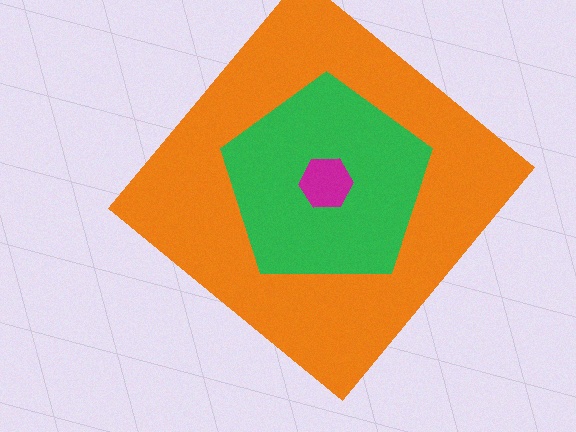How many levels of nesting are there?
3.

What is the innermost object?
The magenta hexagon.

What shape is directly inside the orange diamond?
The green pentagon.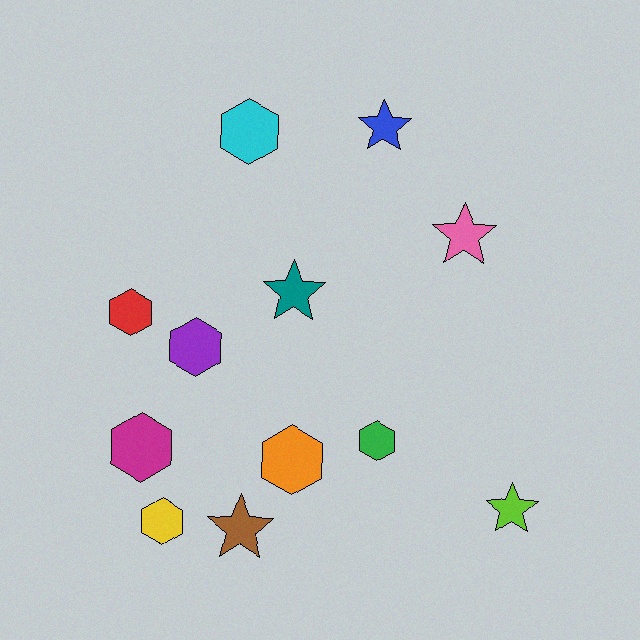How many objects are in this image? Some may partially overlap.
There are 12 objects.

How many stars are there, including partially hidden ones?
There are 5 stars.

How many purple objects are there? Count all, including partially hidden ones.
There is 1 purple object.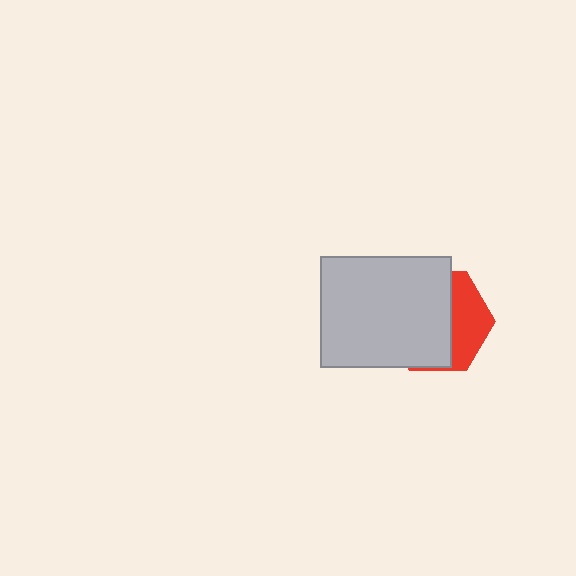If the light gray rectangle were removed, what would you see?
You would see the complete red hexagon.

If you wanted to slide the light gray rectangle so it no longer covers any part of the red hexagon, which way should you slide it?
Slide it left — that is the most direct way to separate the two shapes.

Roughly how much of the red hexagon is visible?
A small part of it is visible (roughly 37%).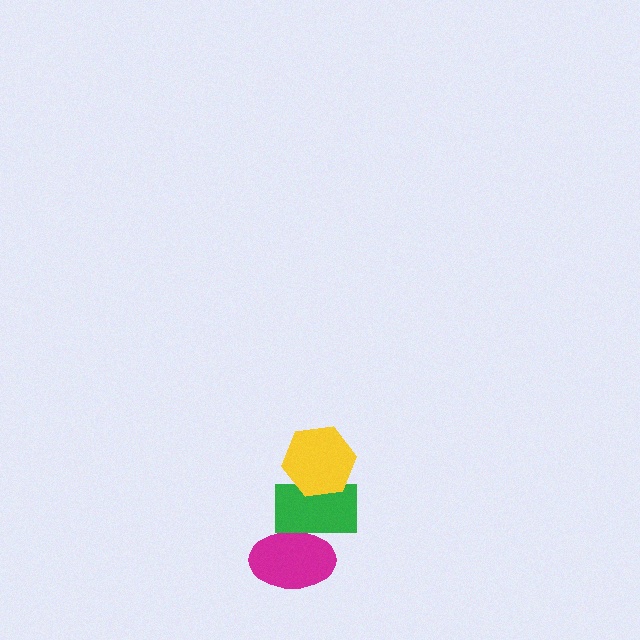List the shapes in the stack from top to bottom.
From top to bottom: the yellow hexagon, the green rectangle, the magenta ellipse.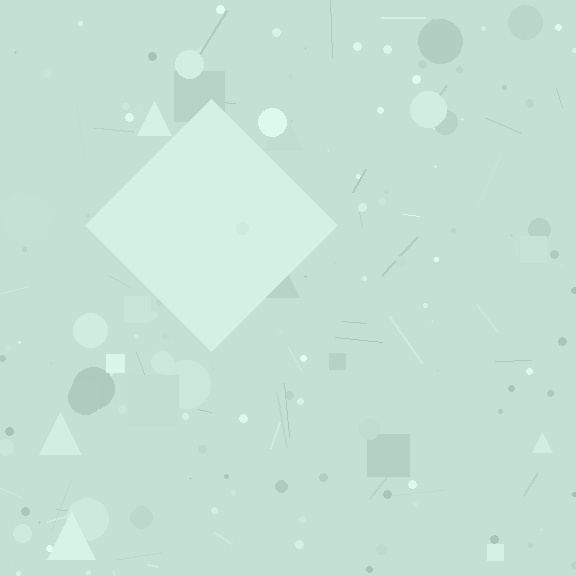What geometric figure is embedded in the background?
A diamond is embedded in the background.